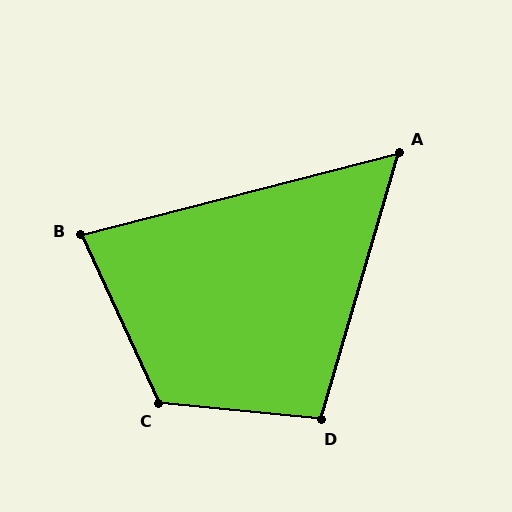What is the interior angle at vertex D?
Approximately 100 degrees (obtuse).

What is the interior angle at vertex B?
Approximately 80 degrees (acute).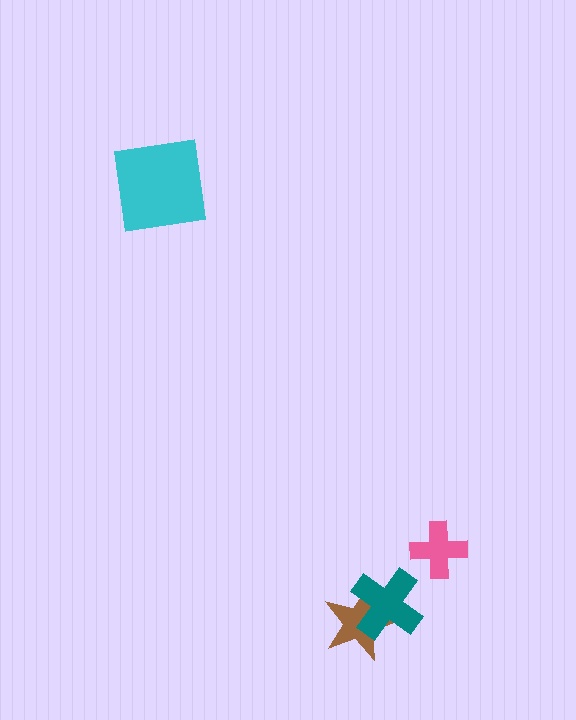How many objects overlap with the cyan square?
0 objects overlap with the cyan square.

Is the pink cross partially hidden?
No, no other shape covers it.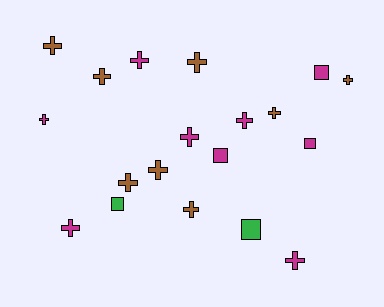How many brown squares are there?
There are no brown squares.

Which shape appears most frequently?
Cross, with 14 objects.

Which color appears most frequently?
Magenta, with 9 objects.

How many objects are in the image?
There are 19 objects.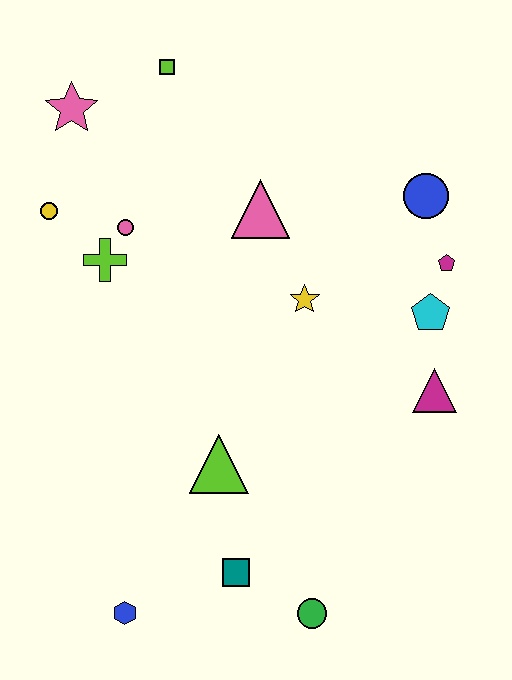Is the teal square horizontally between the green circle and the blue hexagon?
Yes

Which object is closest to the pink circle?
The lime cross is closest to the pink circle.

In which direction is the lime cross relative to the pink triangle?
The lime cross is to the left of the pink triangle.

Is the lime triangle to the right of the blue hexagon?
Yes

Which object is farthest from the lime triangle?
The lime square is farthest from the lime triangle.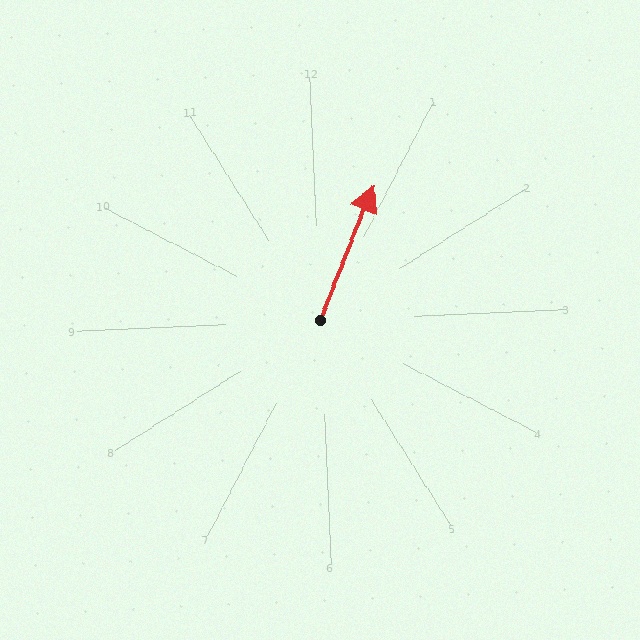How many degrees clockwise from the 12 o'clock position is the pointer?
Approximately 24 degrees.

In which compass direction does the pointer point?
Northeast.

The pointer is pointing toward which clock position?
Roughly 1 o'clock.